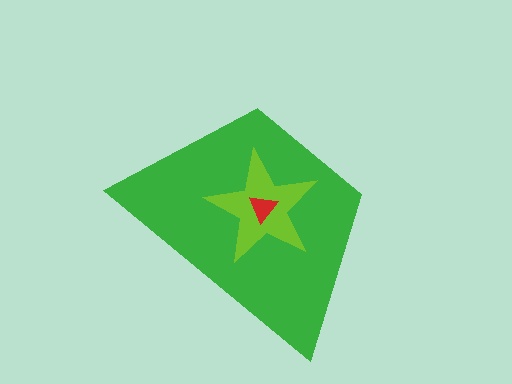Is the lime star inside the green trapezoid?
Yes.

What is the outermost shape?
The green trapezoid.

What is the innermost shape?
The red triangle.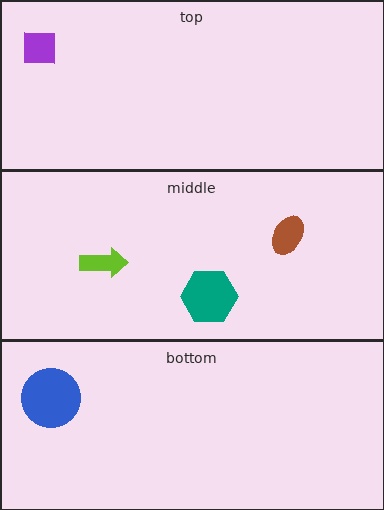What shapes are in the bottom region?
The blue circle.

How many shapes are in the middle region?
3.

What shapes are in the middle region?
The brown ellipse, the teal hexagon, the lime arrow.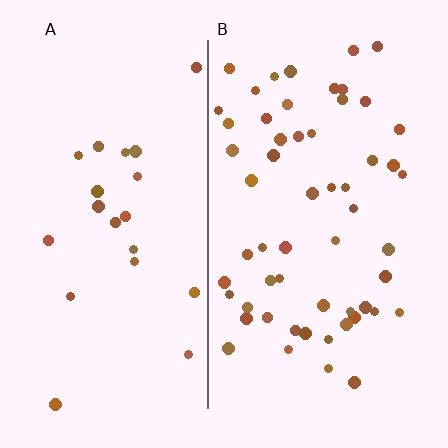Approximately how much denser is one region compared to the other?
Approximately 2.7× — region B over region A.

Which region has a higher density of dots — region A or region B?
B (the right).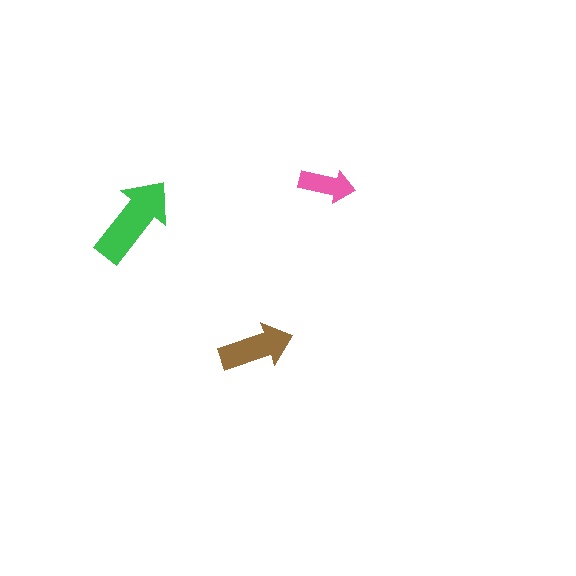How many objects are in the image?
There are 3 objects in the image.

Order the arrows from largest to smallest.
the green one, the brown one, the pink one.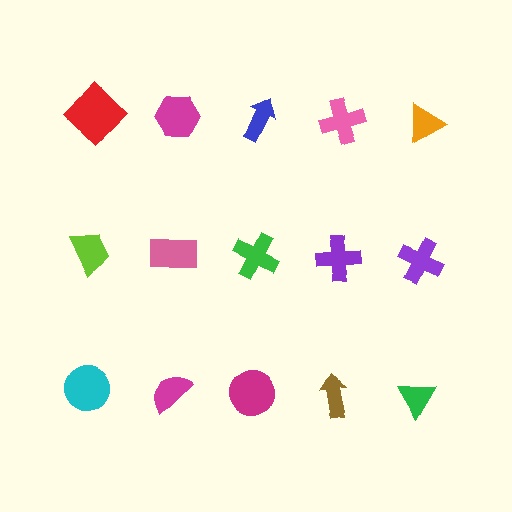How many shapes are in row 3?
5 shapes.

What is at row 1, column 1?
A red diamond.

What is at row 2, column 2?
A pink rectangle.